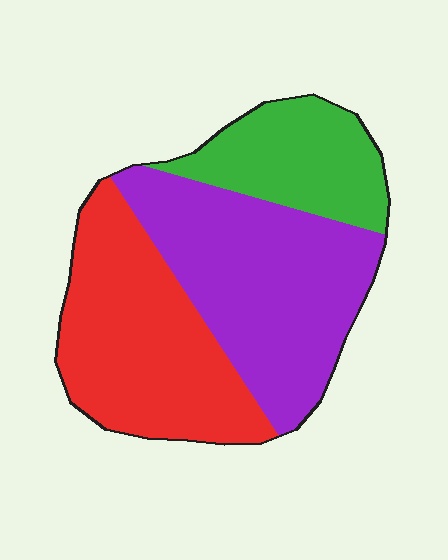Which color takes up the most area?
Purple, at roughly 40%.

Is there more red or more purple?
Purple.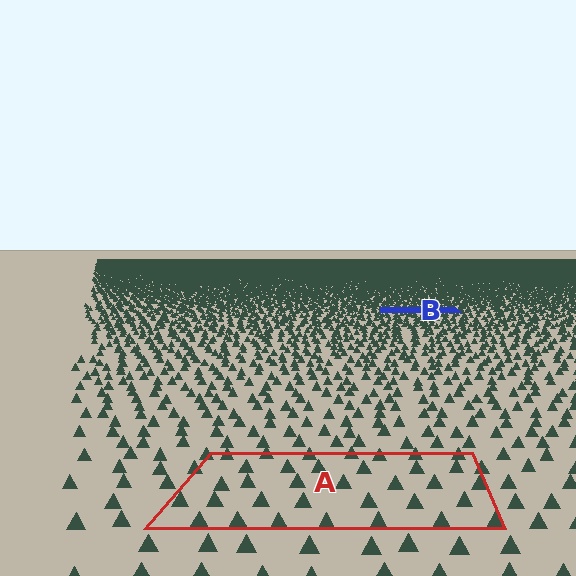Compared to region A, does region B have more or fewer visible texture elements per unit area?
Region B has more texture elements per unit area — they are packed more densely because it is farther away.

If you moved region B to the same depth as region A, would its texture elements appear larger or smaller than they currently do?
They would appear larger. At a closer depth, the same texture elements are projected at a bigger on-screen size.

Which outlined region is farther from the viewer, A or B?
Region B is farther from the viewer — the texture elements inside it appear smaller and more densely packed.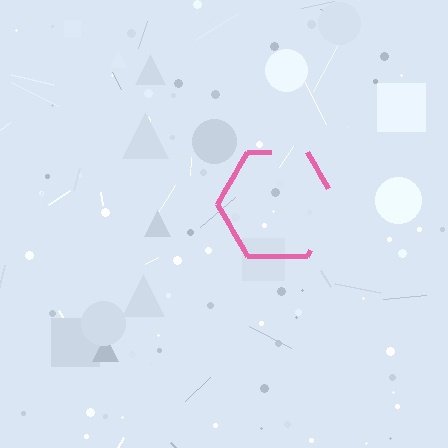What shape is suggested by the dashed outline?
The dashed outline suggests a hexagon.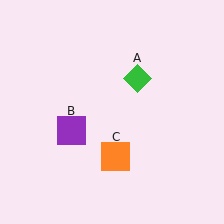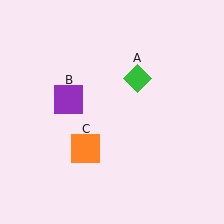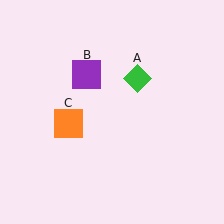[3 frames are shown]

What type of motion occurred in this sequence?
The purple square (object B), orange square (object C) rotated clockwise around the center of the scene.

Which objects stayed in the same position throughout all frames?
Green diamond (object A) remained stationary.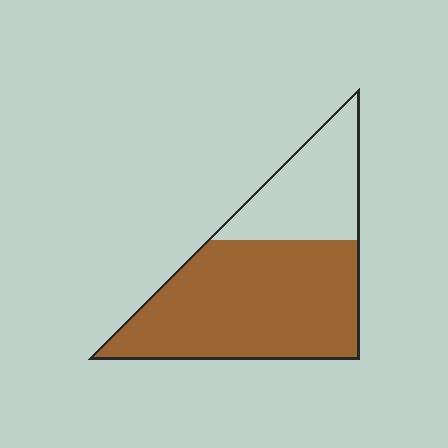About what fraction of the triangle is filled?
About two thirds (2/3).